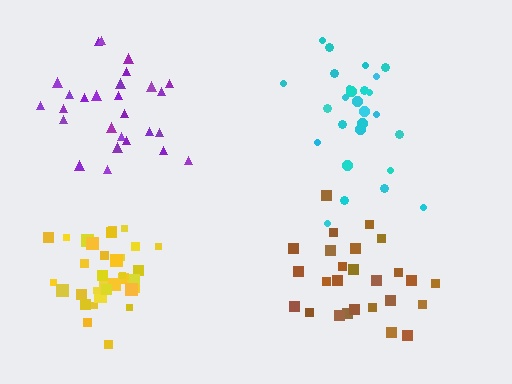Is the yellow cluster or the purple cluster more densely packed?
Yellow.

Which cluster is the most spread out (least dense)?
Purple.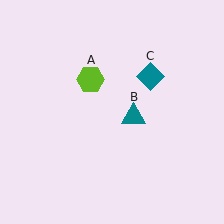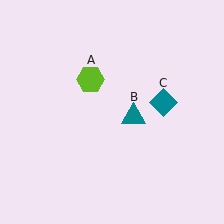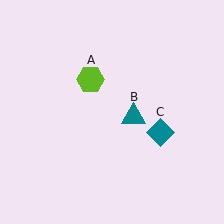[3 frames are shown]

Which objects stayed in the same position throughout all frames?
Lime hexagon (object A) and teal triangle (object B) remained stationary.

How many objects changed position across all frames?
1 object changed position: teal diamond (object C).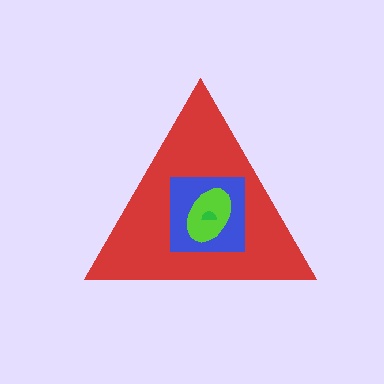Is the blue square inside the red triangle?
Yes.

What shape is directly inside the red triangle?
The blue square.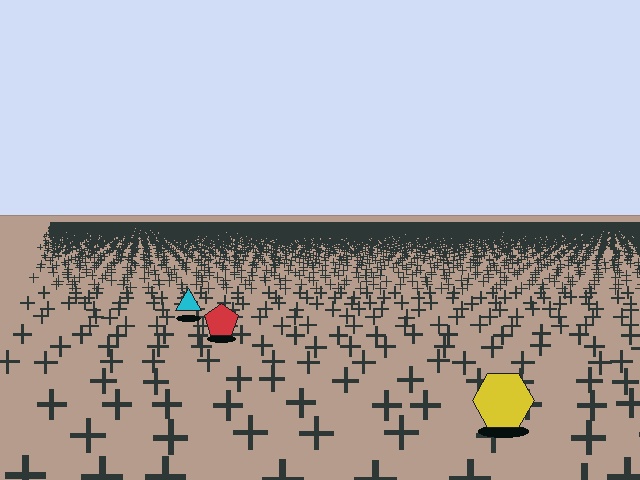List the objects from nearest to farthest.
From nearest to farthest: the yellow hexagon, the red pentagon, the cyan triangle.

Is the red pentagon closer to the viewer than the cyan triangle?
Yes. The red pentagon is closer — you can tell from the texture gradient: the ground texture is coarser near it.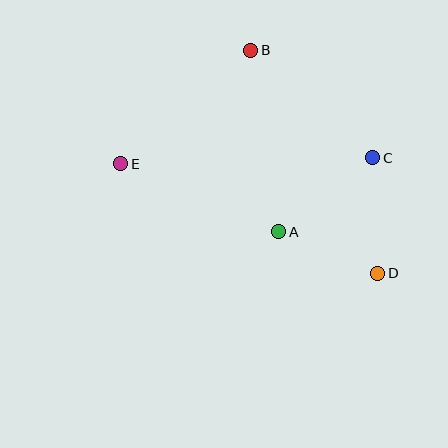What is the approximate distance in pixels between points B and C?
The distance between B and C is approximately 163 pixels.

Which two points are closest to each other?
Points A and D are closest to each other.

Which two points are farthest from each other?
Points D and E are farthest from each other.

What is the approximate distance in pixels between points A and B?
The distance between A and B is approximately 184 pixels.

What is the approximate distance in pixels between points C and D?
The distance between C and D is approximately 116 pixels.